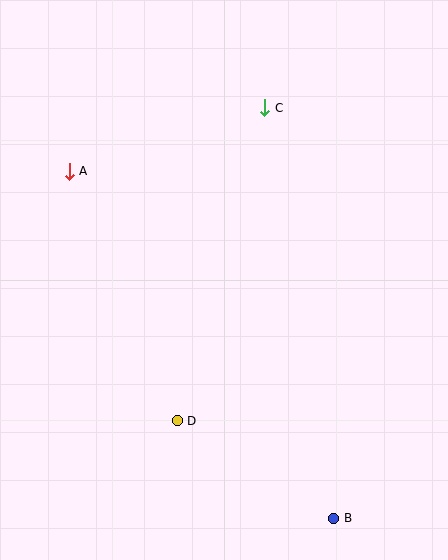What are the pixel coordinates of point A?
Point A is at (69, 171).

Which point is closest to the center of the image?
Point D at (177, 421) is closest to the center.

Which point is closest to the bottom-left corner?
Point D is closest to the bottom-left corner.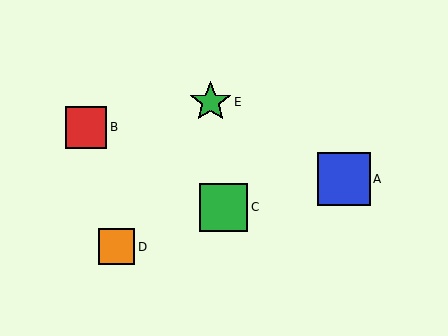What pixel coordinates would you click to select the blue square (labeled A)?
Click at (344, 179) to select the blue square A.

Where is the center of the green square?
The center of the green square is at (223, 207).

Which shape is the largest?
The blue square (labeled A) is the largest.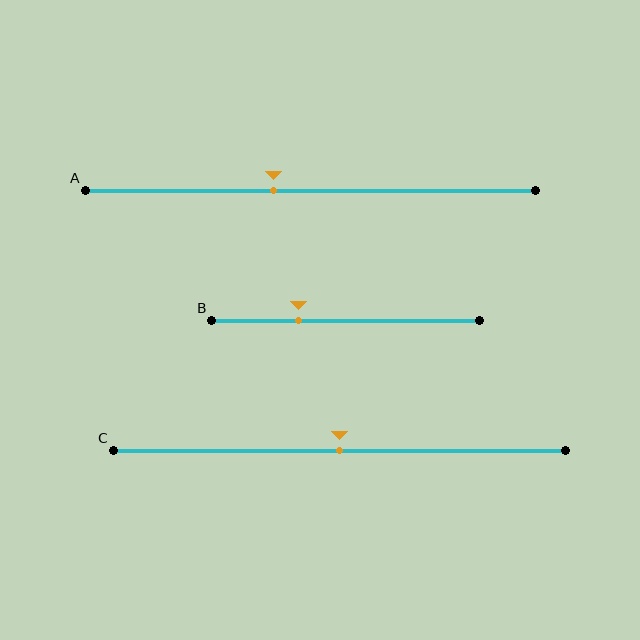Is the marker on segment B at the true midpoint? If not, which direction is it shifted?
No, the marker on segment B is shifted to the left by about 18% of the segment length.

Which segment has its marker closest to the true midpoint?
Segment C has its marker closest to the true midpoint.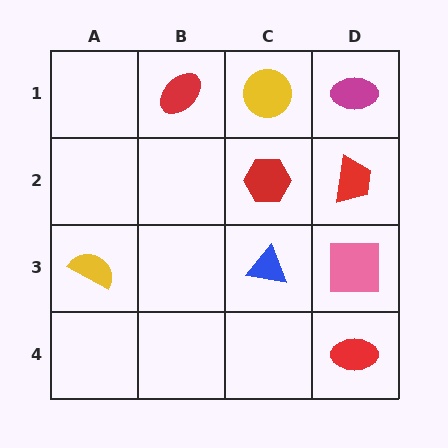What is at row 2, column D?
A red trapezoid.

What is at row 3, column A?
A yellow semicircle.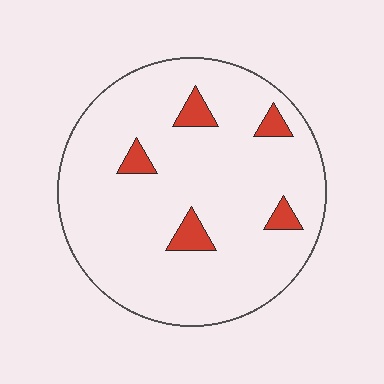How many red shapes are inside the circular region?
5.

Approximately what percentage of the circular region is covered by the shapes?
Approximately 10%.